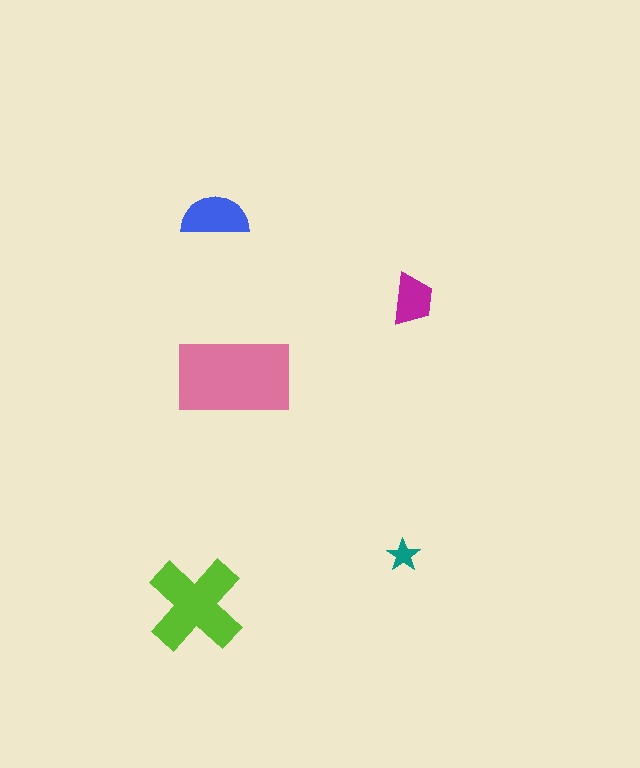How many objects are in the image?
There are 5 objects in the image.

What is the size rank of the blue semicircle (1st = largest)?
3rd.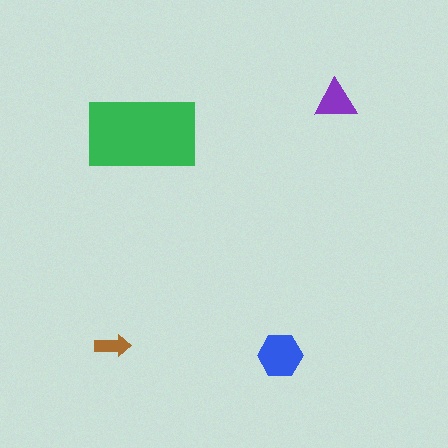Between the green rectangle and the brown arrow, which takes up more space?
The green rectangle.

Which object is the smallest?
The brown arrow.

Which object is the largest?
The green rectangle.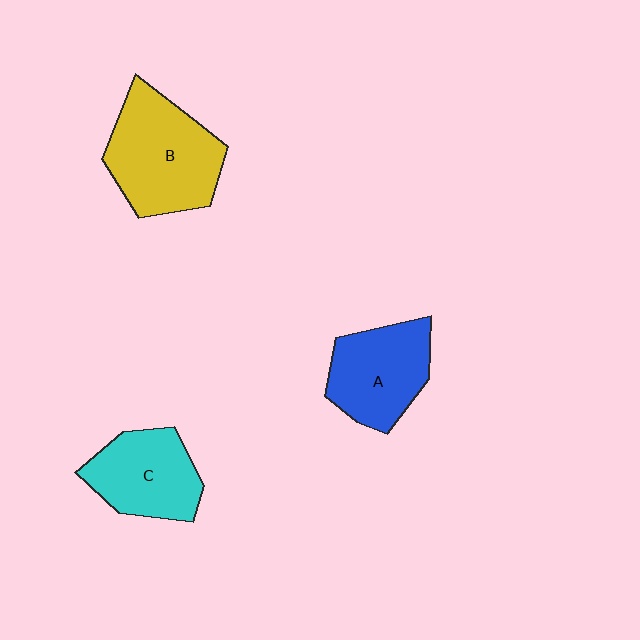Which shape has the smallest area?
Shape C (cyan).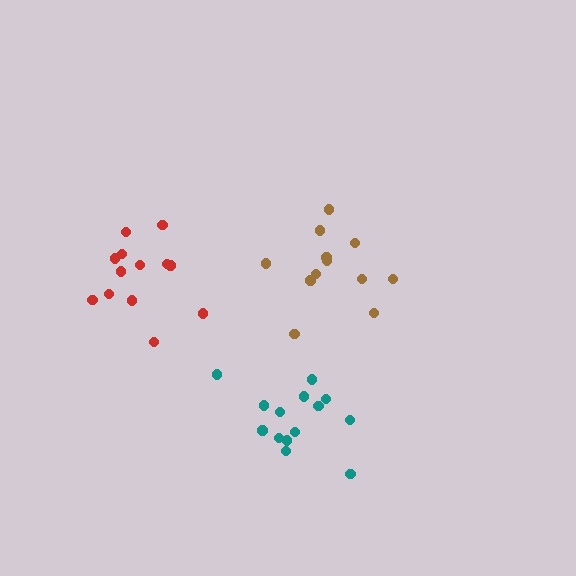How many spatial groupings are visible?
There are 3 spatial groupings.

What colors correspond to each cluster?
The clusters are colored: brown, teal, red.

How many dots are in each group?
Group 1: 12 dots, Group 2: 14 dots, Group 3: 13 dots (39 total).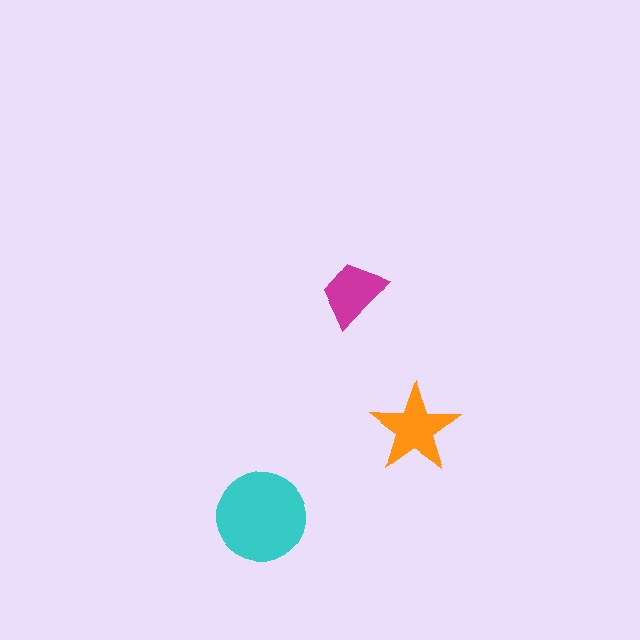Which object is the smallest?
The magenta trapezoid.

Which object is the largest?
The cyan circle.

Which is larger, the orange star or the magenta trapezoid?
The orange star.